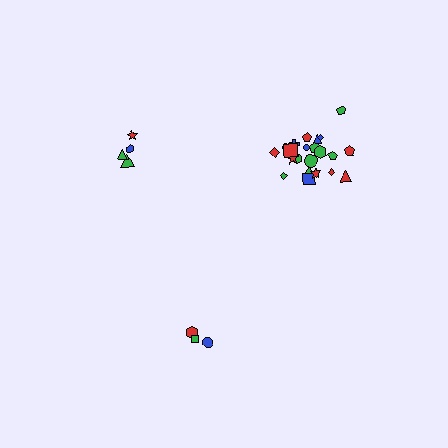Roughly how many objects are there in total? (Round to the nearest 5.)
Roughly 30 objects in total.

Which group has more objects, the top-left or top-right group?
The top-right group.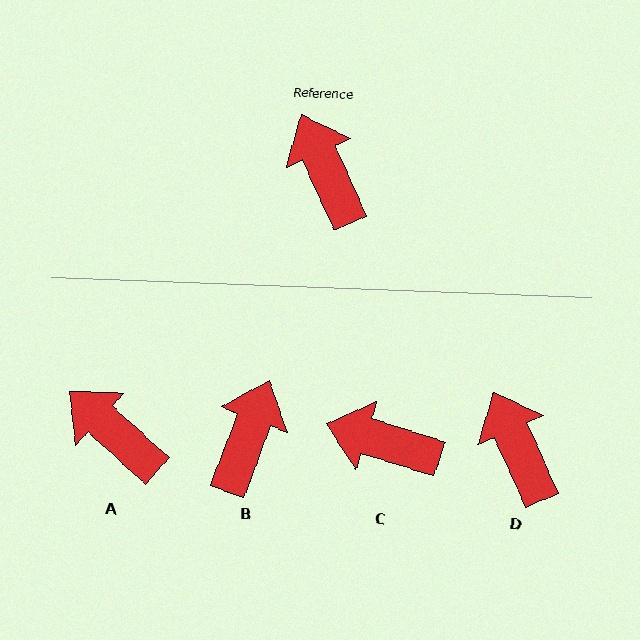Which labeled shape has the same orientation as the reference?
D.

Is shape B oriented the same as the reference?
No, it is off by about 45 degrees.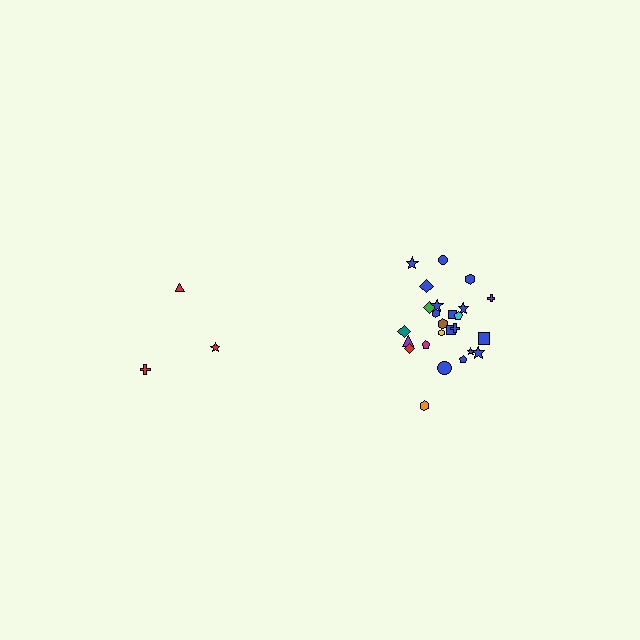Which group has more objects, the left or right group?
The right group.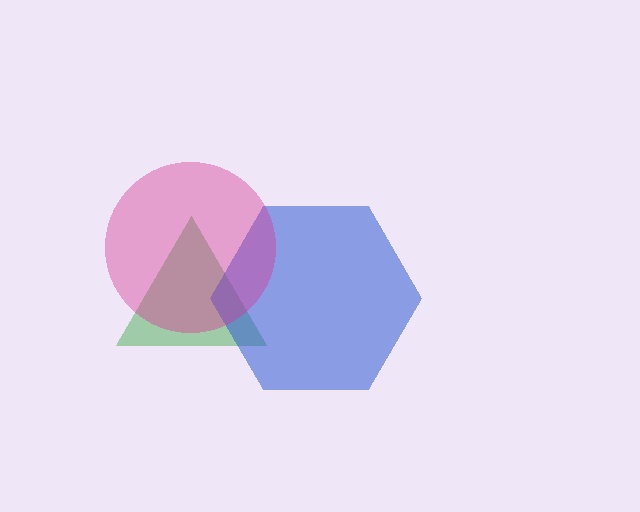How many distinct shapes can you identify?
There are 3 distinct shapes: a green triangle, a blue hexagon, a magenta circle.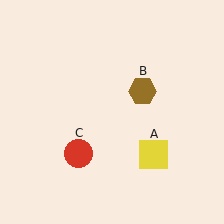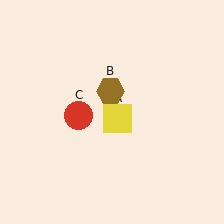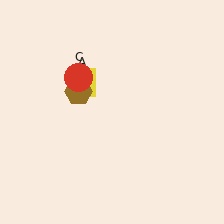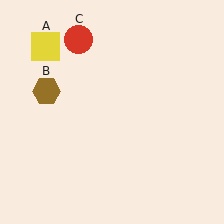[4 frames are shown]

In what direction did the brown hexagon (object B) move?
The brown hexagon (object B) moved left.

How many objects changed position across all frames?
3 objects changed position: yellow square (object A), brown hexagon (object B), red circle (object C).